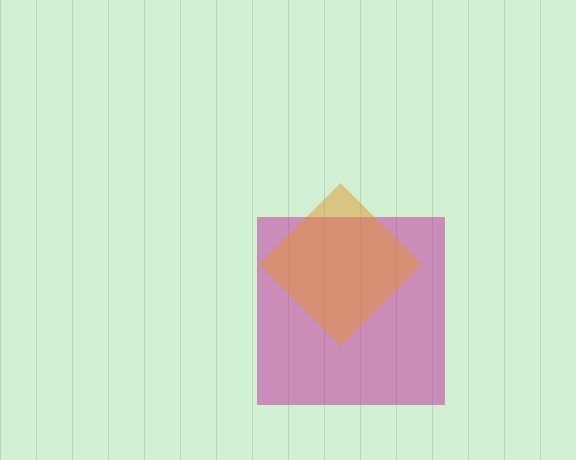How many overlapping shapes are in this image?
There are 2 overlapping shapes in the image.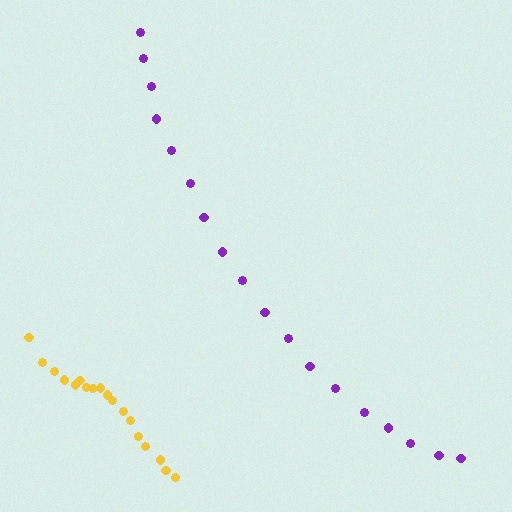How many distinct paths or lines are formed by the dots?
There are 2 distinct paths.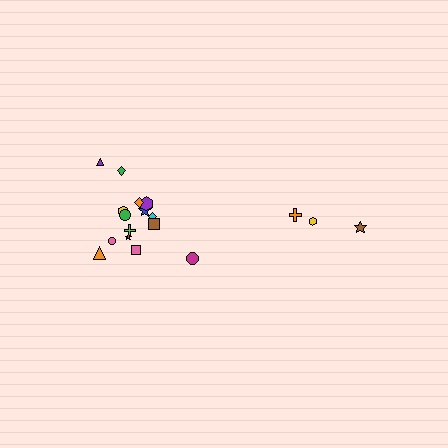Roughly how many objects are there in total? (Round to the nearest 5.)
Roughly 20 objects in total.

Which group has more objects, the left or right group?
The left group.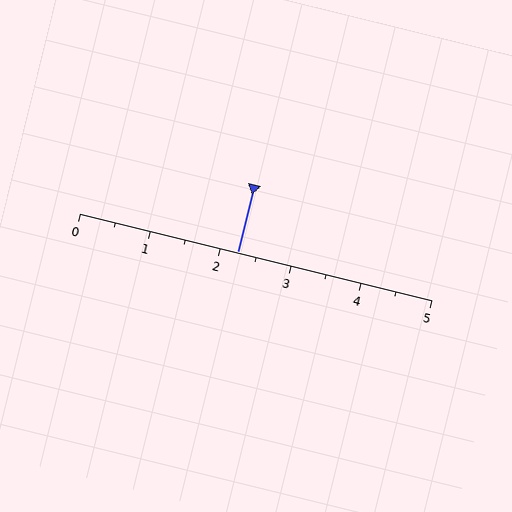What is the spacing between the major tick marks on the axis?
The major ticks are spaced 1 apart.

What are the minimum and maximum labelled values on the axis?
The axis runs from 0 to 5.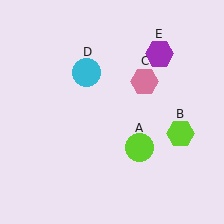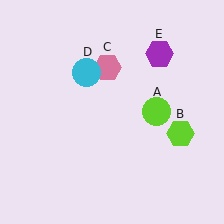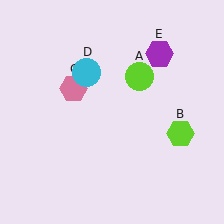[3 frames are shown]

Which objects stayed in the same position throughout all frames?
Lime hexagon (object B) and cyan circle (object D) and purple hexagon (object E) remained stationary.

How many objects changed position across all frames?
2 objects changed position: lime circle (object A), pink hexagon (object C).